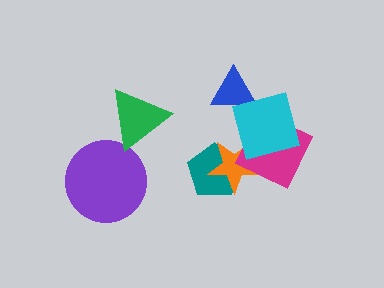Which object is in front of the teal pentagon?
The orange star is in front of the teal pentagon.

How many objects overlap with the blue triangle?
1 object overlaps with the blue triangle.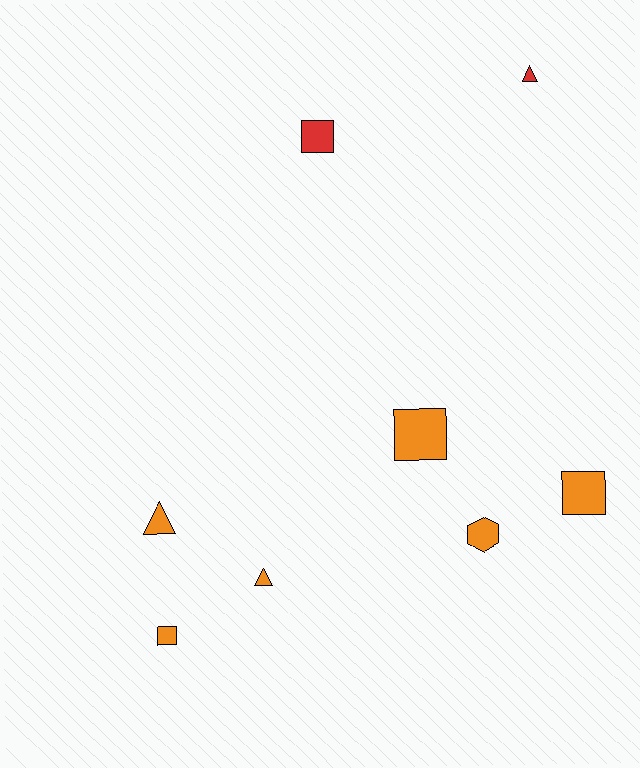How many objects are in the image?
There are 8 objects.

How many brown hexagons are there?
There are no brown hexagons.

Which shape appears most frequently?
Square, with 4 objects.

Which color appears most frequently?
Orange, with 6 objects.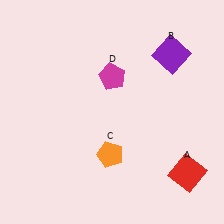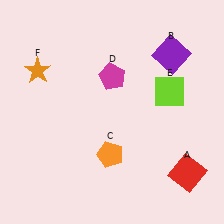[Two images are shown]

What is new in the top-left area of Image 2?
An orange star (F) was added in the top-left area of Image 2.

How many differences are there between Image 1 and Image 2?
There are 2 differences between the two images.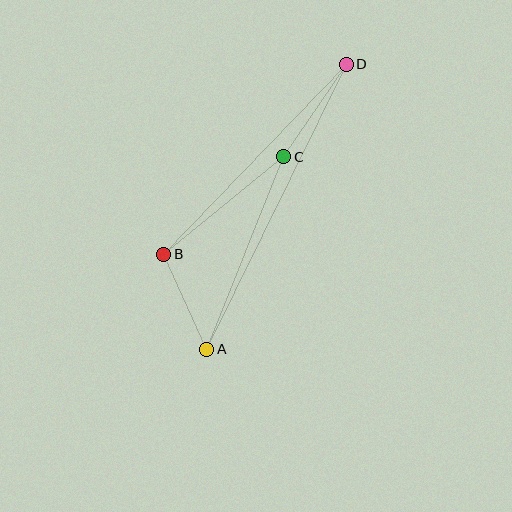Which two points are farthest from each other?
Points A and D are farthest from each other.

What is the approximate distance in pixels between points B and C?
The distance between B and C is approximately 154 pixels.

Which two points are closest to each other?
Points A and B are closest to each other.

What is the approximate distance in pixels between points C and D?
The distance between C and D is approximately 112 pixels.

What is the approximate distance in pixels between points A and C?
The distance between A and C is approximately 207 pixels.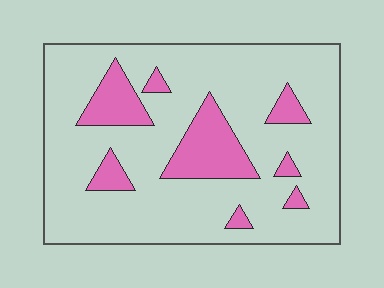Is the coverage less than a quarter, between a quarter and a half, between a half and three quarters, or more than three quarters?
Less than a quarter.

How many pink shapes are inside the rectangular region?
8.